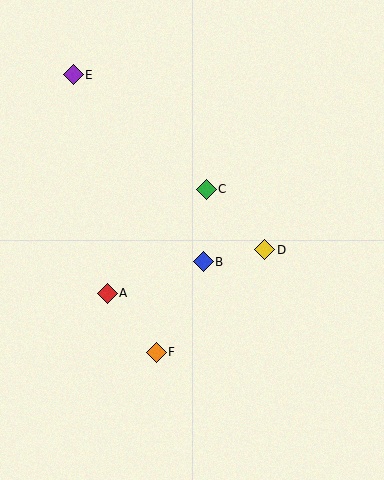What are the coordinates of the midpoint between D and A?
The midpoint between D and A is at (186, 271).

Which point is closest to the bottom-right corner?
Point D is closest to the bottom-right corner.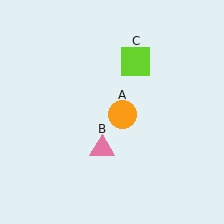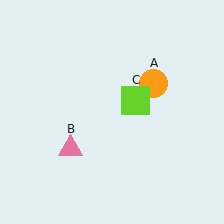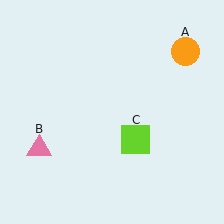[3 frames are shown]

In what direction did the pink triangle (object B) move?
The pink triangle (object B) moved left.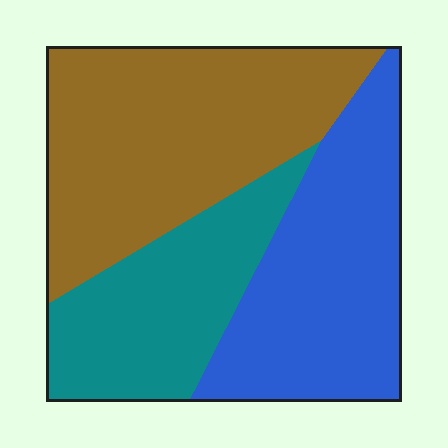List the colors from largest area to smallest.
From largest to smallest: brown, blue, teal.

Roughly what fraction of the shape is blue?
Blue takes up between a third and a half of the shape.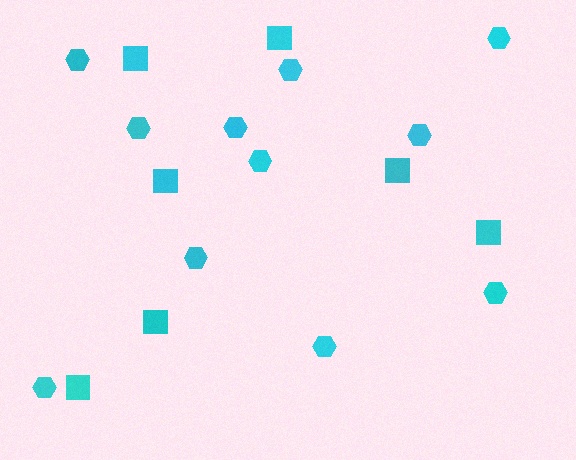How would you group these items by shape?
There are 2 groups: one group of hexagons (11) and one group of squares (7).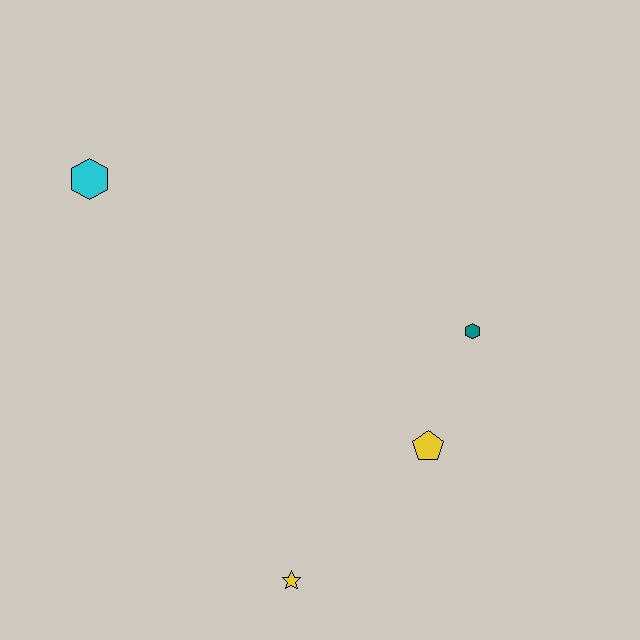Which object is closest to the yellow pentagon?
The teal hexagon is closest to the yellow pentagon.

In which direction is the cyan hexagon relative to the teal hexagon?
The cyan hexagon is to the left of the teal hexagon.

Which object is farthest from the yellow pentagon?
The cyan hexagon is farthest from the yellow pentagon.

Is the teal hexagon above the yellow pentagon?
Yes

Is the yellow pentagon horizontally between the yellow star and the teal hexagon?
Yes